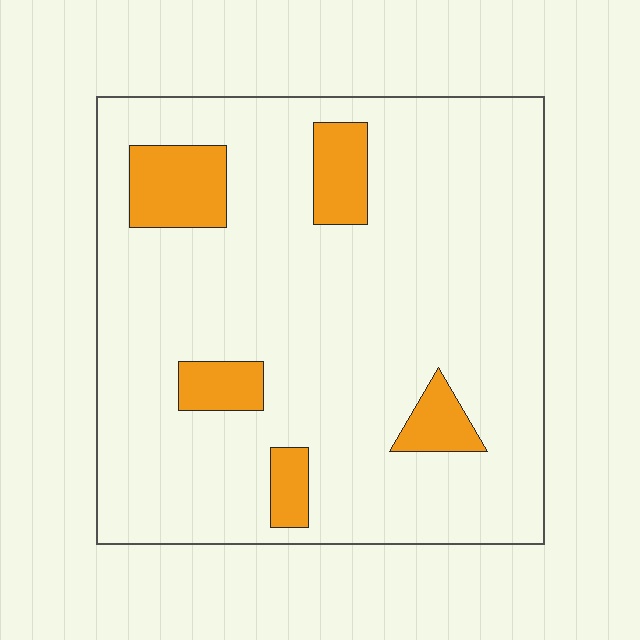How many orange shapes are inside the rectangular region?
5.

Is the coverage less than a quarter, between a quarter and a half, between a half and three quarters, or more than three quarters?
Less than a quarter.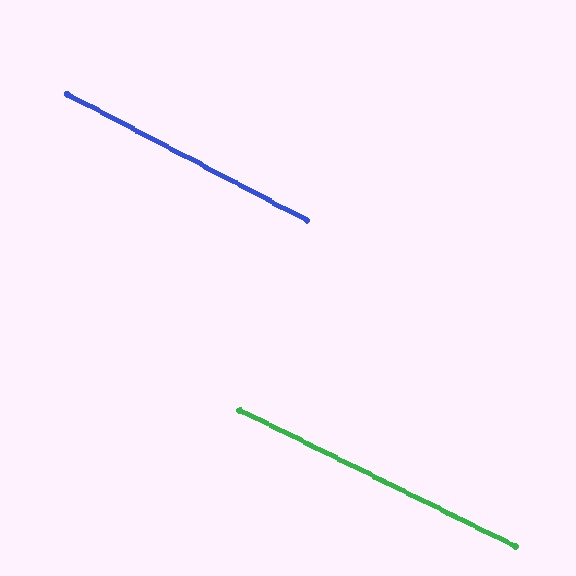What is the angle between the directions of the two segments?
Approximately 1 degree.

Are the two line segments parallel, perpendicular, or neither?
Parallel — their directions differ by only 1.5°.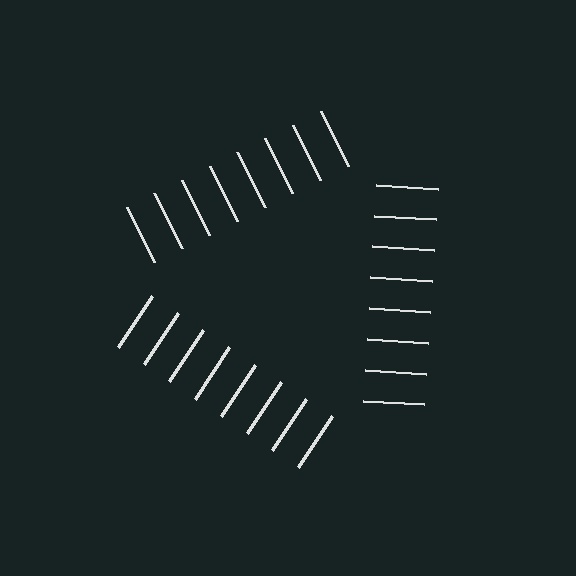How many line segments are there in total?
24 — 8 along each of the 3 edges.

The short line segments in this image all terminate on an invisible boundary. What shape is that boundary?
An illusory triangle — the line segments terminate on its edges but no continuous stroke is drawn.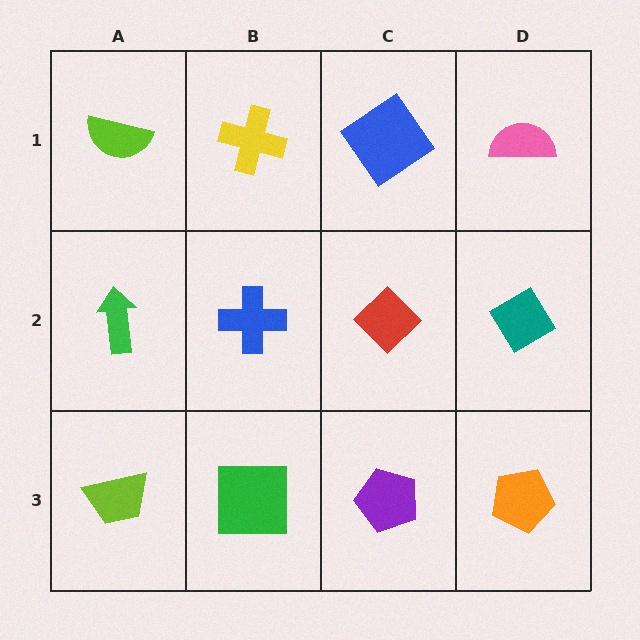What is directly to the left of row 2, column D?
A red diamond.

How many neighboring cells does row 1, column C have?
3.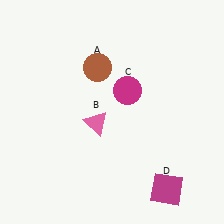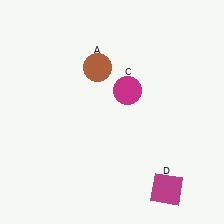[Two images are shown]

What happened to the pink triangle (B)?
The pink triangle (B) was removed in Image 2. It was in the bottom-left area of Image 1.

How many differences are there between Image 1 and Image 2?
There is 1 difference between the two images.